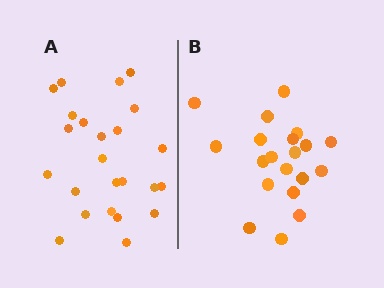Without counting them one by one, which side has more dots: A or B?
Region A (the left region) has more dots.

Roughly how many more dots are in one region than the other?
Region A has about 4 more dots than region B.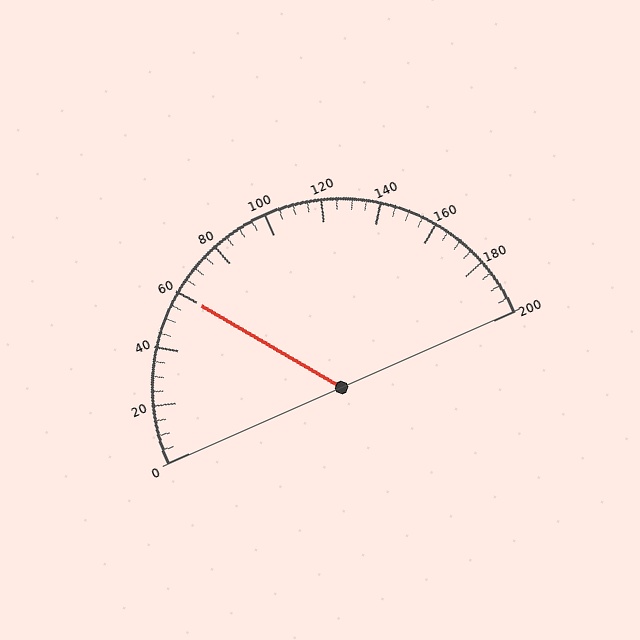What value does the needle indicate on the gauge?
The needle indicates approximately 60.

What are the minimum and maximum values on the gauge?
The gauge ranges from 0 to 200.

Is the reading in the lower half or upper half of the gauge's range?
The reading is in the lower half of the range (0 to 200).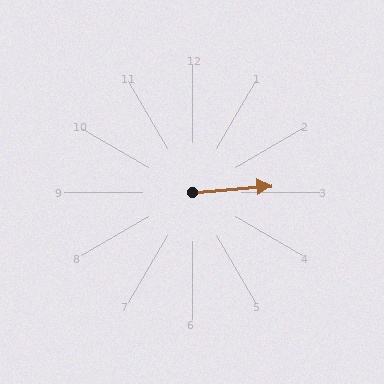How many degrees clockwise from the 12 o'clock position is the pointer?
Approximately 85 degrees.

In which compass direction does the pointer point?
East.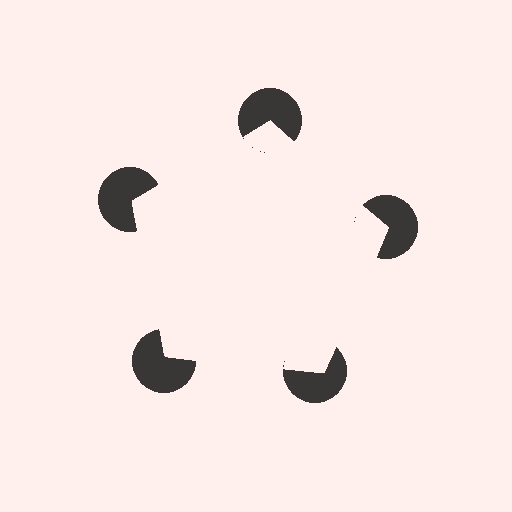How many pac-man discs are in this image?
There are 5 — one at each vertex of the illusory pentagon.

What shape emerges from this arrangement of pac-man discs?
An illusory pentagon — its edges are inferred from the aligned wedge cuts in the pac-man discs, not physically drawn.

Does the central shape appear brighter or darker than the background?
It typically appears slightly brighter than the background, even though no actual brightness change is drawn.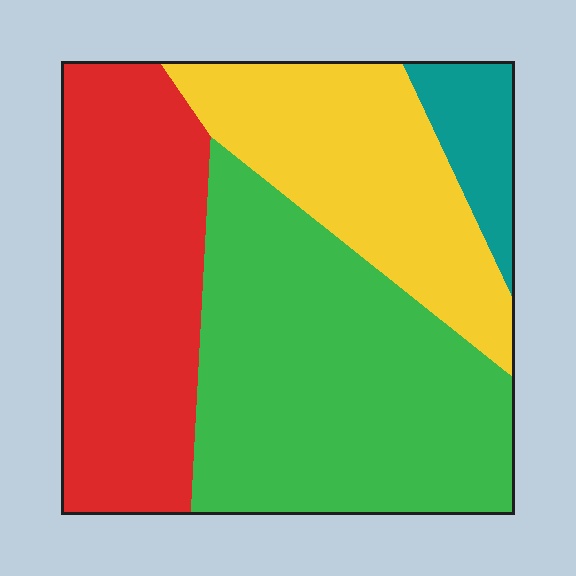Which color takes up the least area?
Teal, at roughly 5%.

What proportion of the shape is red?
Red takes up about one third (1/3) of the shape.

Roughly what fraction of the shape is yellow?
Yellow takes up about one quarter (1/4) of the shape.